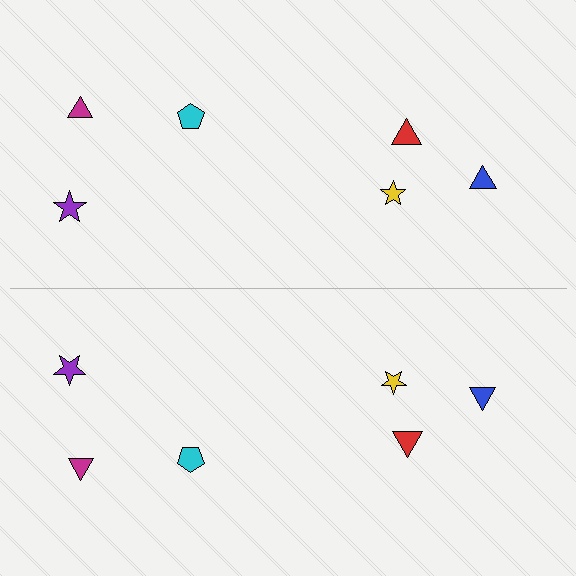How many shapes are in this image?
There are 12 shapes in this image.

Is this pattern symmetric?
Yes, this pattern has bilateral (reflection) symmetry.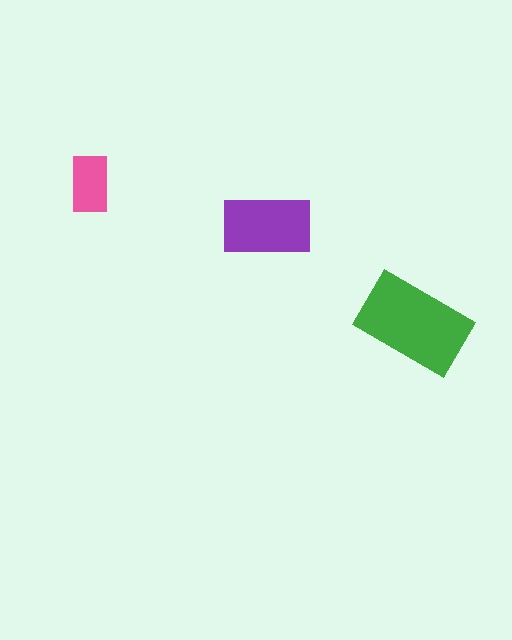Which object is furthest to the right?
The green rectangle is rightmost.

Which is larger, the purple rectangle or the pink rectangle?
The purple one.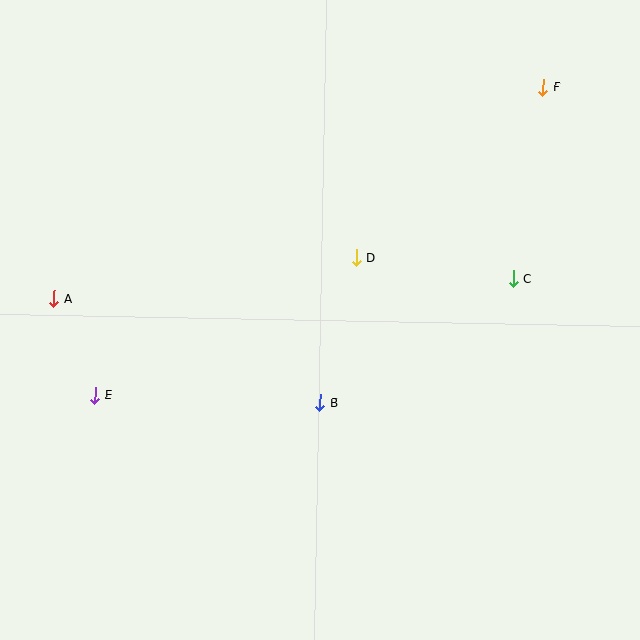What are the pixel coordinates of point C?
Point C is at (513, 278).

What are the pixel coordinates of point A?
Point A is at (54, 299).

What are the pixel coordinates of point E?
Point E is at (95, 395).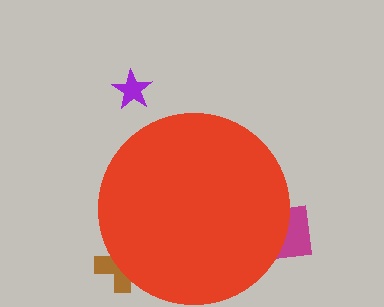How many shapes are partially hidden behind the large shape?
2 shapes are partially hidden.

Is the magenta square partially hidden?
Yes, the magenta square is partially hidden behind the red circle.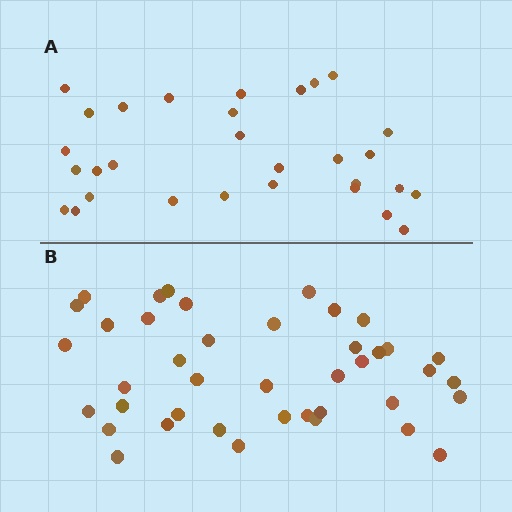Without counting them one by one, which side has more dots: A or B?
Region B (the bottom region) has more dots.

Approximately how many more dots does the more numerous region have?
Region B has roughly 12 or so more dots than region A.